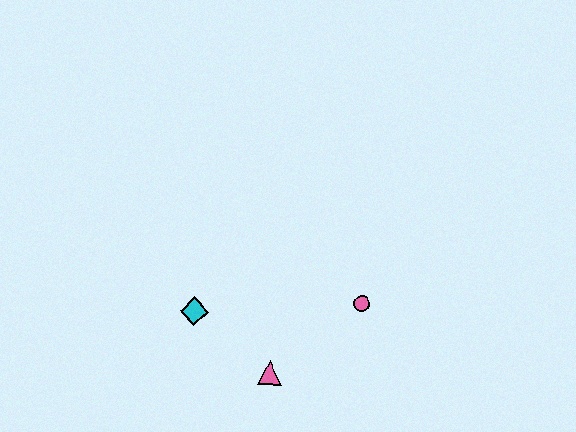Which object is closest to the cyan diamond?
The pink triangle is closest to the cyan diamond.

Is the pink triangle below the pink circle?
Yes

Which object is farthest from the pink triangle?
The pink circle is farthest from the pink triangle.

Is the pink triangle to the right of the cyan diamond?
Yes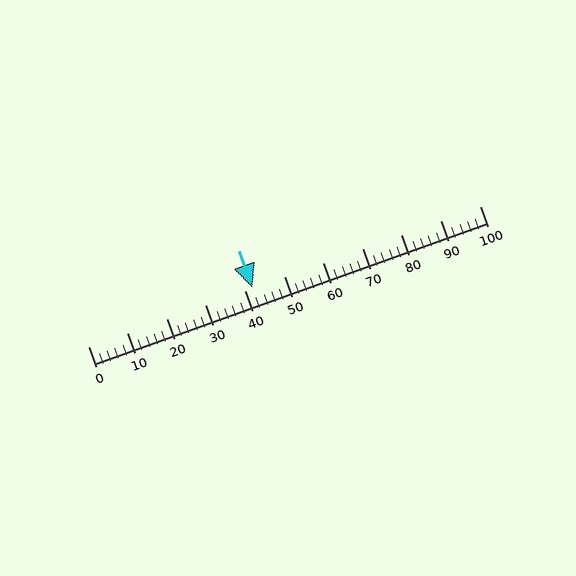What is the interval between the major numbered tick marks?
The major tick marks are spaced 10 units apart.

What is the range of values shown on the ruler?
The ruler shows values from 0 to 100.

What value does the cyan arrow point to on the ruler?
The cyan arrow points to approximately 42.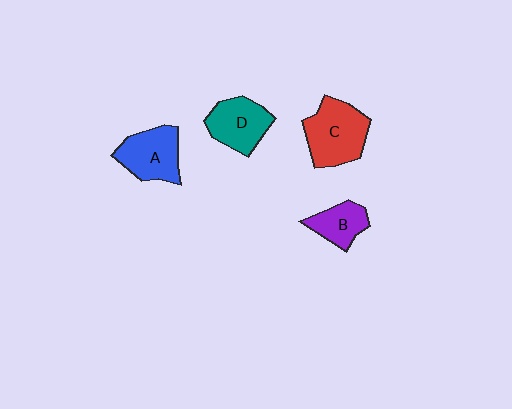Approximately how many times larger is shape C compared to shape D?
Approximately 1.3 times.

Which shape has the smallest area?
Shape B (purple).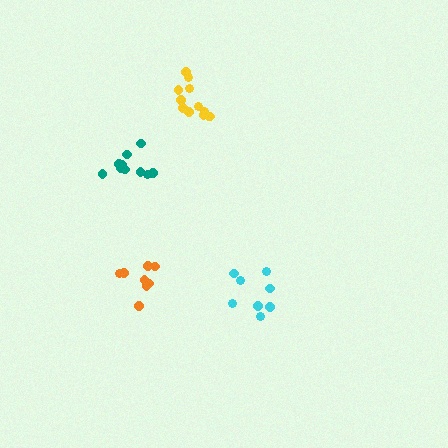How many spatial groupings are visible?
There are 4 spatial groupings.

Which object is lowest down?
The cyan cluster is bottommost.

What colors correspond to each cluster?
The clusters are colored: cyan, teal, orange, yellow.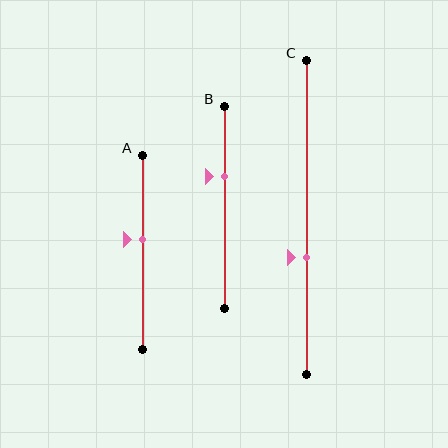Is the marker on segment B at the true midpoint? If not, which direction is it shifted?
No, the marker on segment B is shifted upward by about 15% of the segment length.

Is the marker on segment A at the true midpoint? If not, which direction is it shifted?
No, the marker on segment A is shifted upward by about 7% of the segment length.